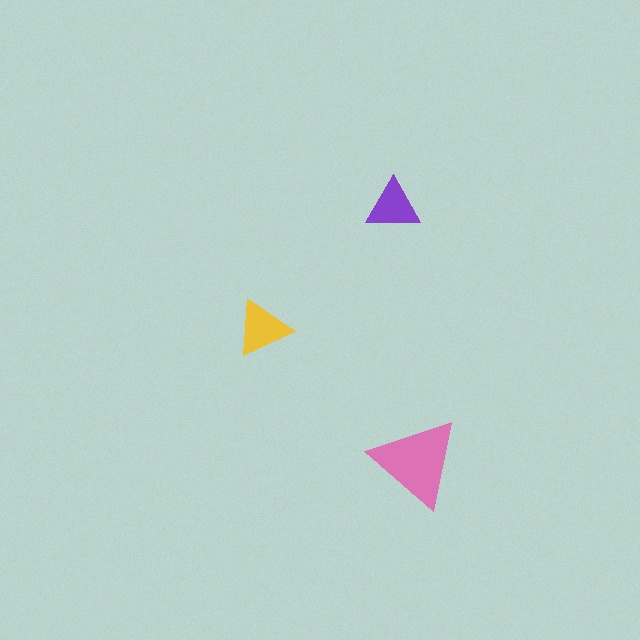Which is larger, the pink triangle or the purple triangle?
The pink one.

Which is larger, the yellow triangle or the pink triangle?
The pink one.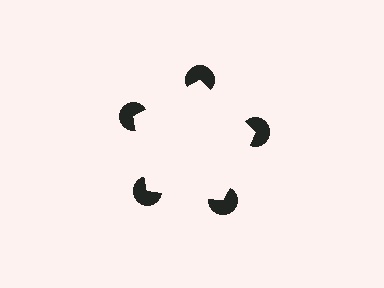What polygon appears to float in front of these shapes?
An illusory pentagon — its edges are inferred from the aligned wedge cuts in the pac-man discs, not physically drawn.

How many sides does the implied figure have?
5 sides.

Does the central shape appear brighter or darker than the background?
It typically appears slightly brighter than the background, even though no actual brightness change is drawn.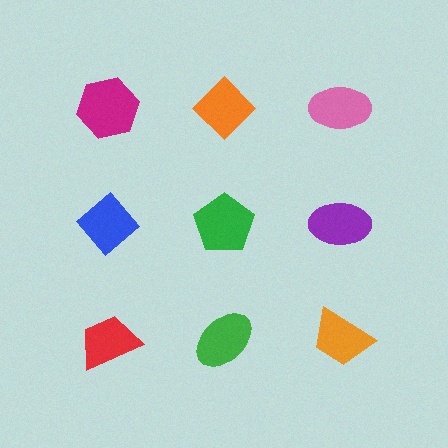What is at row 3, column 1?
A red trapezoid.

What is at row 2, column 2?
A green pentagon.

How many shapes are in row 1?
3 shapes.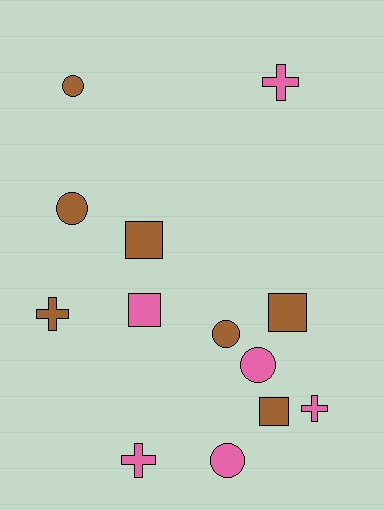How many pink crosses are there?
There are 3 pink crosses.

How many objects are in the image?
There are 13 objects.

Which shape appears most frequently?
Circle, with 5 objects.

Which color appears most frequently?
Brown, with 7 objects.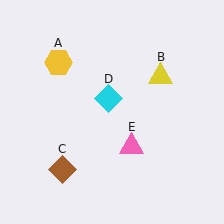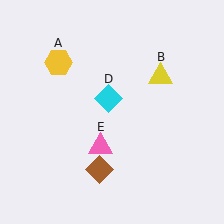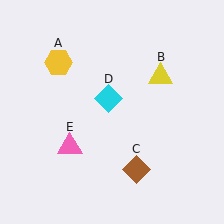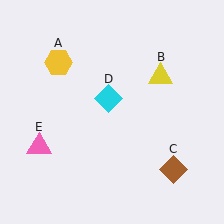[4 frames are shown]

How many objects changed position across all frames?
2 objects changed position: brown diamond (object C), pink triangle (object E).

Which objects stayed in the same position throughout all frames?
Yellow hexagon (object A) and yellow triangle (object B) and cyan diamond (object D) remained stationary.